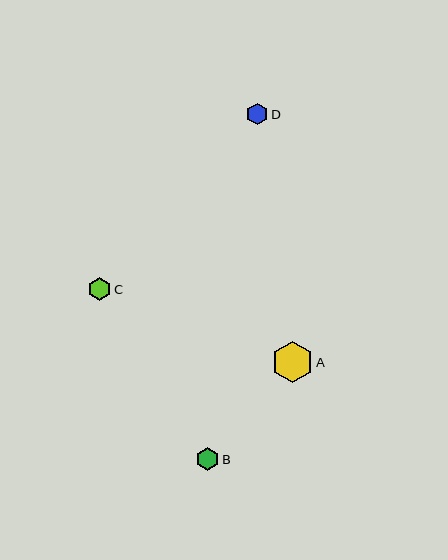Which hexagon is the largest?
Hexagon A is the largest with a size of approximately 42 pixels.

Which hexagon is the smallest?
Hexagon D is the smallest with a size of approximately 21 pixels.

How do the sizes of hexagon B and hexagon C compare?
Hexagon B and hexagon C are approximately the same size.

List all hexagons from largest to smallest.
From largest to smallest: A, B, C, D.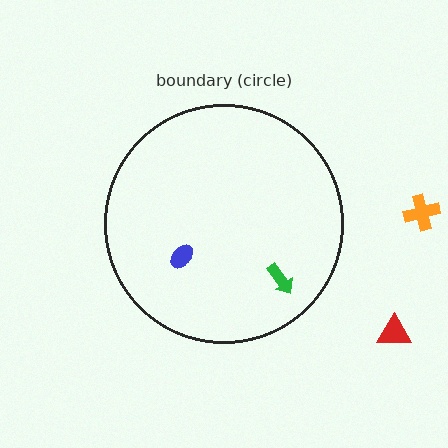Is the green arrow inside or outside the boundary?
Inside.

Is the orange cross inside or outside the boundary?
Outside.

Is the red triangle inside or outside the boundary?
Outside.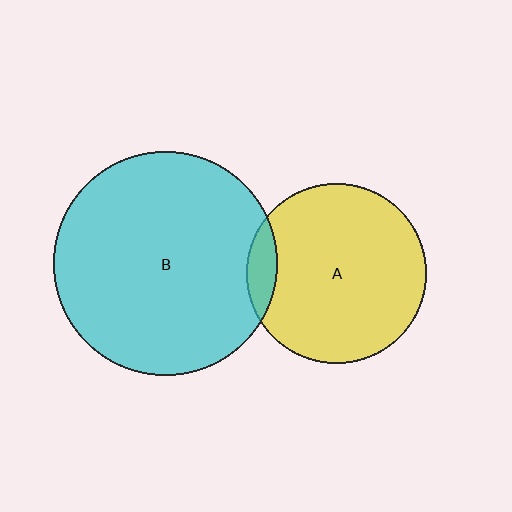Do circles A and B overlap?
Yes.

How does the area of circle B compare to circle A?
Approximately 1.5 times.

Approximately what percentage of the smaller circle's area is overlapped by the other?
Approximately 10%.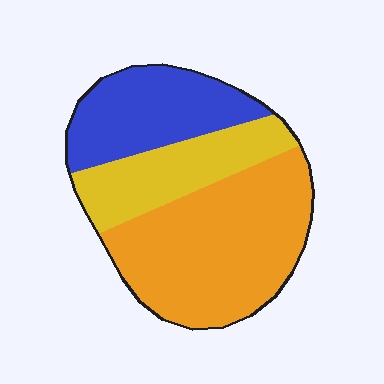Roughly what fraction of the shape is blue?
Blue takes up about one quarter (1/4) of the shape.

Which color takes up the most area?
Orange, at roughly 50%.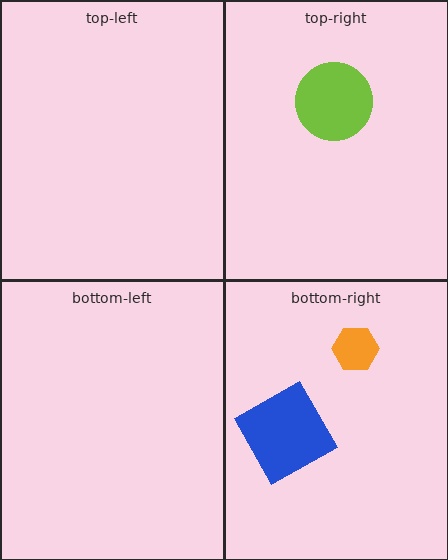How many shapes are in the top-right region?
1.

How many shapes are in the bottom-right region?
2.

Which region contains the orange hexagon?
The bottom-right region.